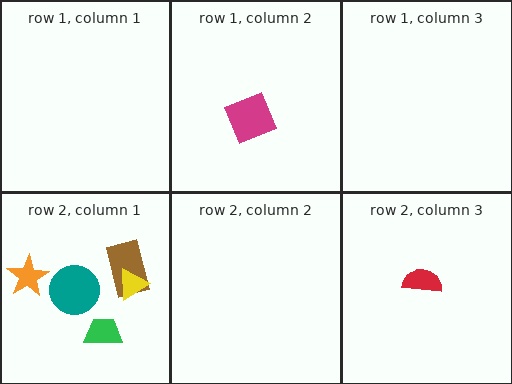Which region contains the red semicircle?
The row 2, column 3 region.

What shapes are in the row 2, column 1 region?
The orange star, the teal circle, the green trapezoid, the brown rectangle, the yellow triangle.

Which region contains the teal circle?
The row 2, column 1 region.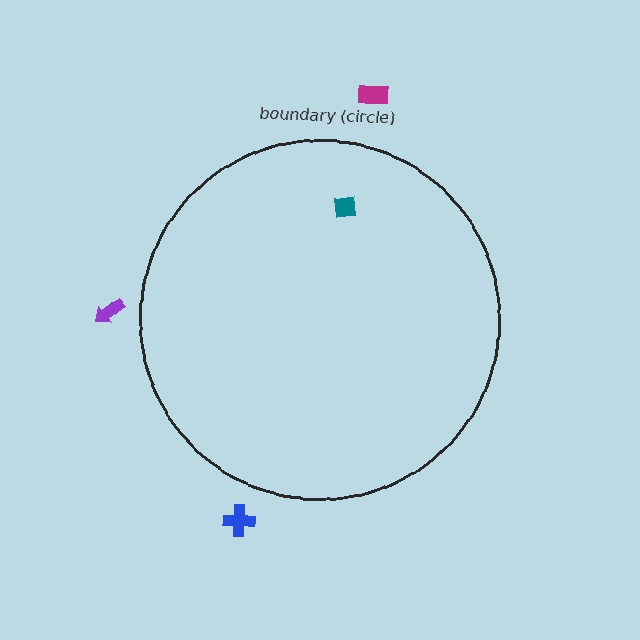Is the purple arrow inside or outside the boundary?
Outside.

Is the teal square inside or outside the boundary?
Inside.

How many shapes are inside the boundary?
1 inside, 3 outside.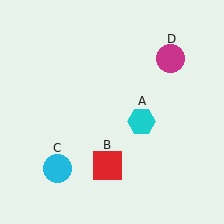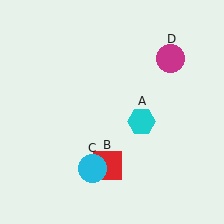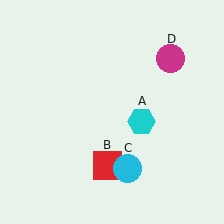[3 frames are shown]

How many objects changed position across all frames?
1 object changed position: cyan circle (object C).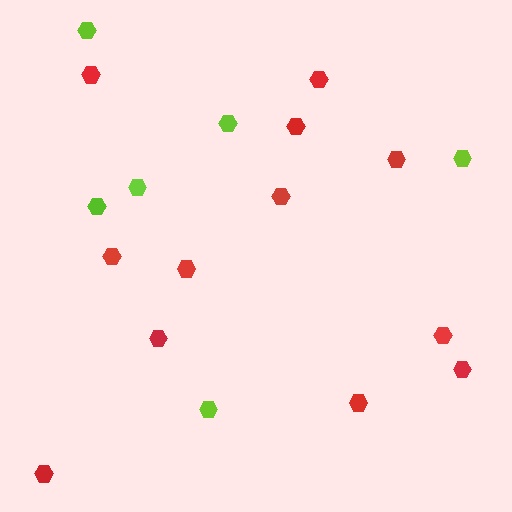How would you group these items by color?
There are 2 groups: one group of red hexagons (12) and one group of lime hexagons (6).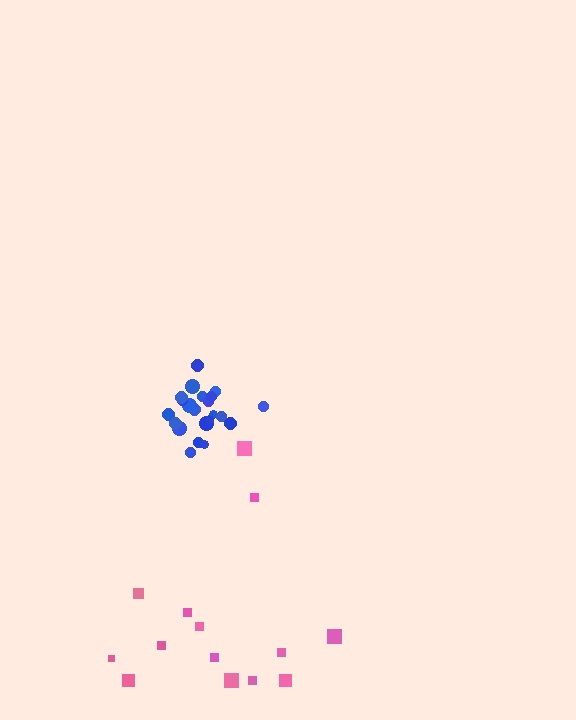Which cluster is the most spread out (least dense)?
Pink.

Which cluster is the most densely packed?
Blue.